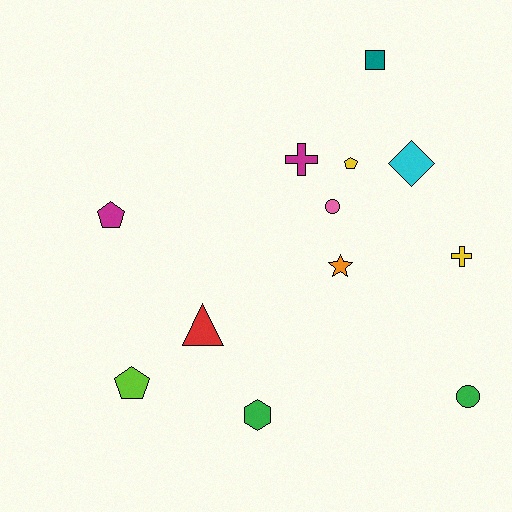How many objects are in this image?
There are 12 objects.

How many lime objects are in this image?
There is 1 lime object.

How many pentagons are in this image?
There are 3 pentagons.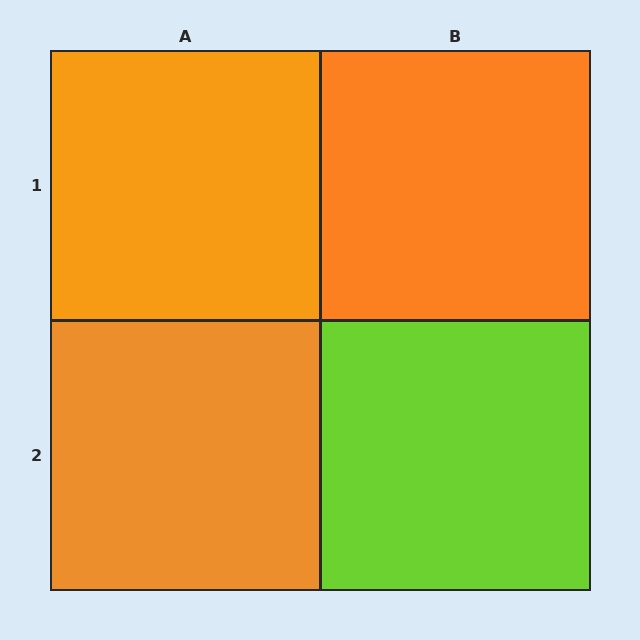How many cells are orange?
3 cells are orange.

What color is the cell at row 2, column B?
Lime.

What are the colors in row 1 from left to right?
Orange, orange.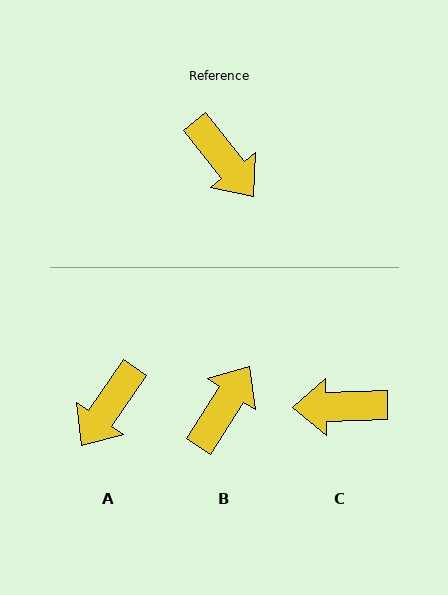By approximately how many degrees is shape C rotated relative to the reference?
Approximately 127 degrees clockwise.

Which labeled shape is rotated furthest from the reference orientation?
C, about 127 degrees away.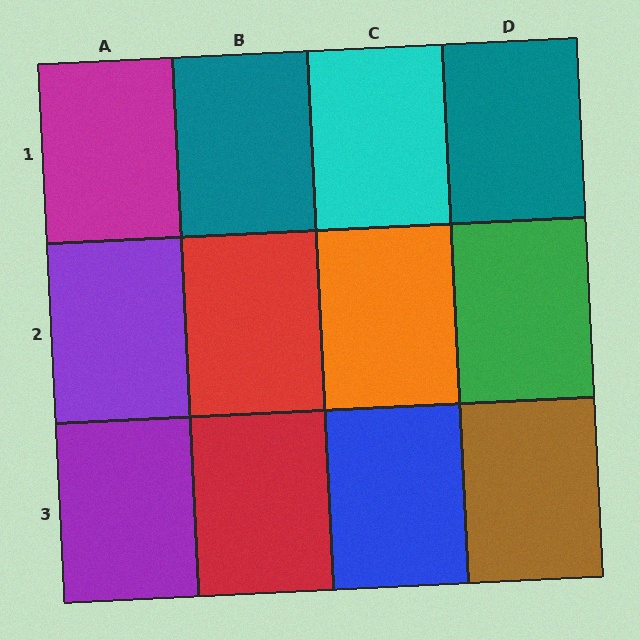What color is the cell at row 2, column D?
Green.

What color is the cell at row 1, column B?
Teal.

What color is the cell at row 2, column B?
Red.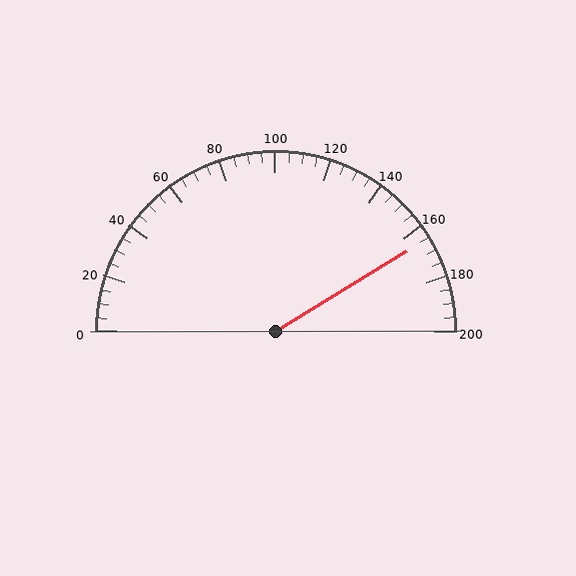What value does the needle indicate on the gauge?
The needle indicates approximately 165.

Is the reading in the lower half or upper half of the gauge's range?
The reading is in the upper half of the range (0 to 200).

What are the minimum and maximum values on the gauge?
The gauge ranges from 0 to 200.